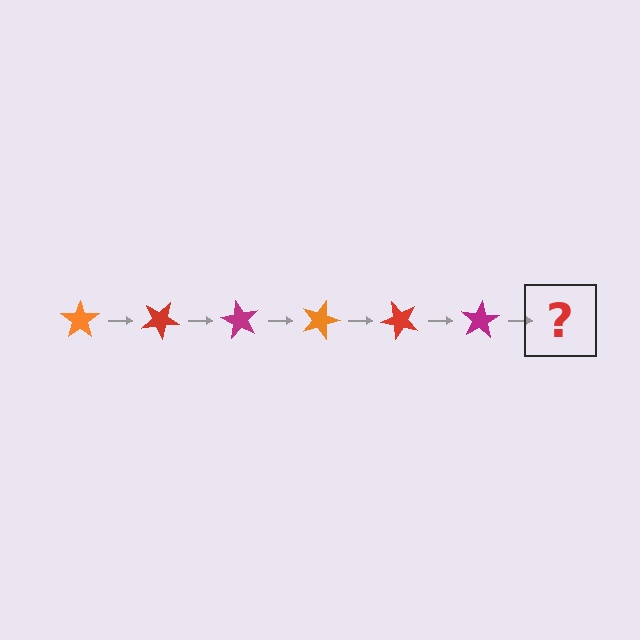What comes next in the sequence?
The next element should be an orange star, rotated 180 degrees from the start.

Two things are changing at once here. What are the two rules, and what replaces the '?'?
The two rules are that it rotates 30 degrees each step and the color cycles through orange, red, and magenta. The '?' should be an orange star, rotated 180 degrees from the start.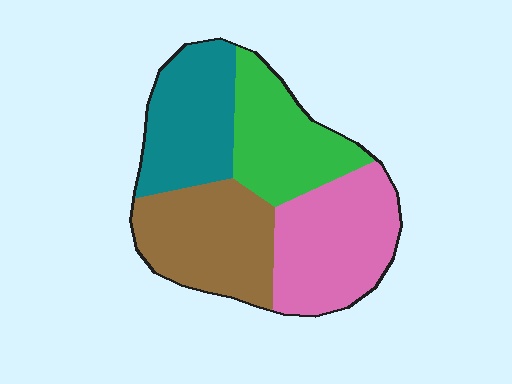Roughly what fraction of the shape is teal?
Teal takes up between a sixth and a third of the shape.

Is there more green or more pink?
Pink.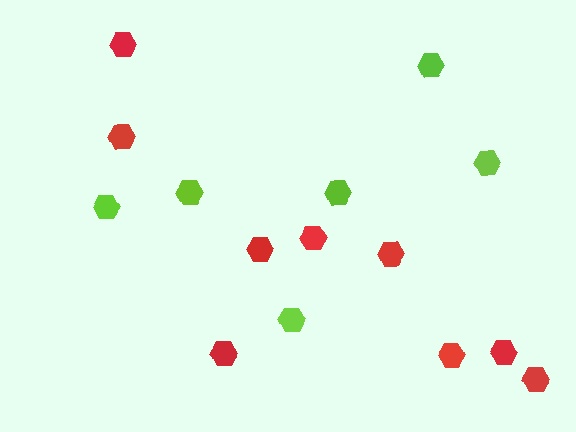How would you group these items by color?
There are 2 groups: one group of red hexagons (9) and one group of lime hexagons (6).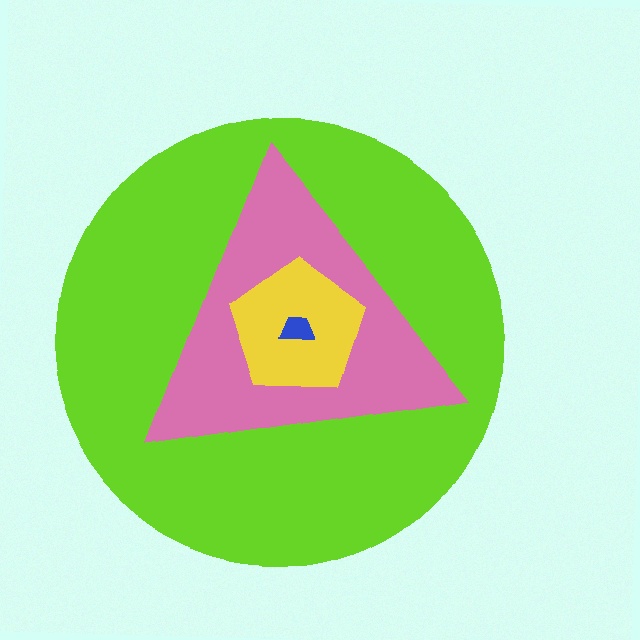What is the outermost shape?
The lime circle.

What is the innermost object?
The blue trapezoid.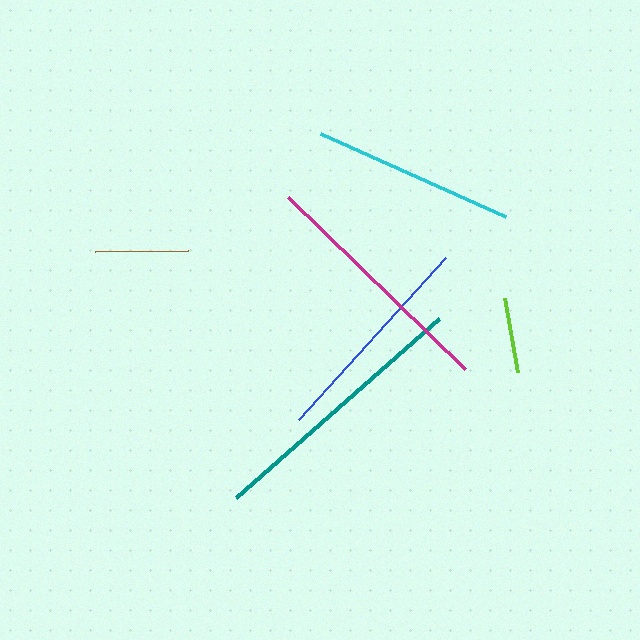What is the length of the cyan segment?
The cyan segment is approximately 203 pixels long.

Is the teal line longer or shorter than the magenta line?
The teal line is longer than the magenta line.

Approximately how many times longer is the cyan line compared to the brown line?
The cyan line is approximately 2.2 times the length of the brown line.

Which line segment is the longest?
The teal line is the longest at approximately 271 pixels.